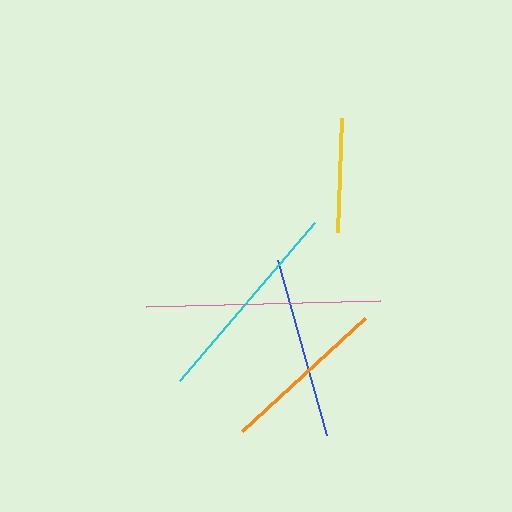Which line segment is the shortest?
The yellow line is the shortest at approximately 114 pixels.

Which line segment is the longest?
The pink line is the longest at approximately 234 pixels.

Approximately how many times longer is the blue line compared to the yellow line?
The blue line is approximately 1.6 times the length of the yellow line.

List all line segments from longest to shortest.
From longest to shortest: pink, cyan, blue, orange, yellow.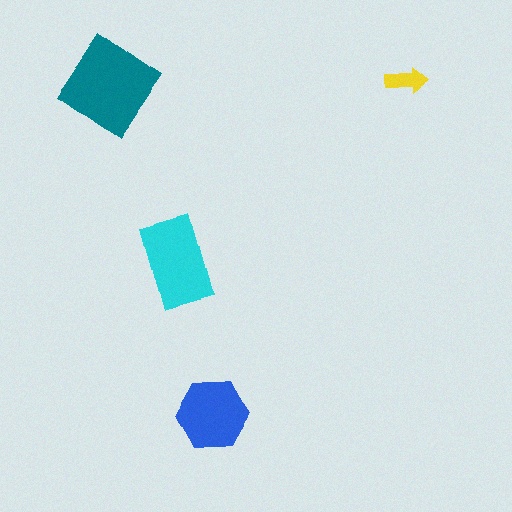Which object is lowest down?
The blue hexagon is bottommost.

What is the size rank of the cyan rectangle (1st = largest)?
2nd.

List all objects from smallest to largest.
The yellow arrow, the blue hexagon, the cyan rectangle, the teal diamond.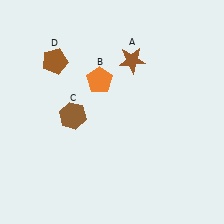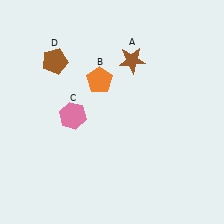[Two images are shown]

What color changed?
The hexagon (C) changed from brown in Image 1 to pink in Image 2.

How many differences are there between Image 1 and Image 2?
There is 1 difference between the two images.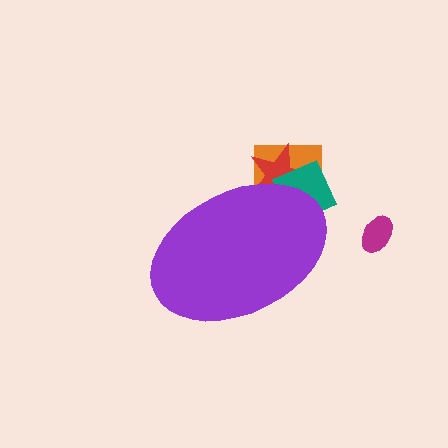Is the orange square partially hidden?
Yes, the orange square is partially hidden behind the purple ellipse.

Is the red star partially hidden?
Yes, the red star is partially hidden behind the purple ellipse.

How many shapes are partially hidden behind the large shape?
3 shapes are partially hidden.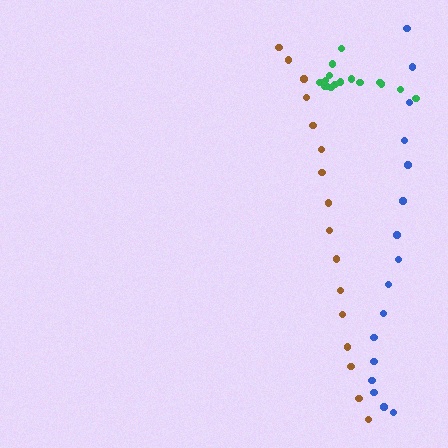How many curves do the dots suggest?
There are 3 distinct paths.